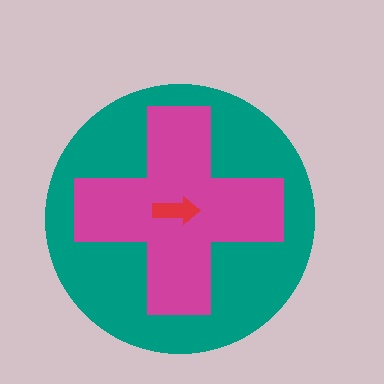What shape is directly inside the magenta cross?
The red arrow.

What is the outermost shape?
The teal circle.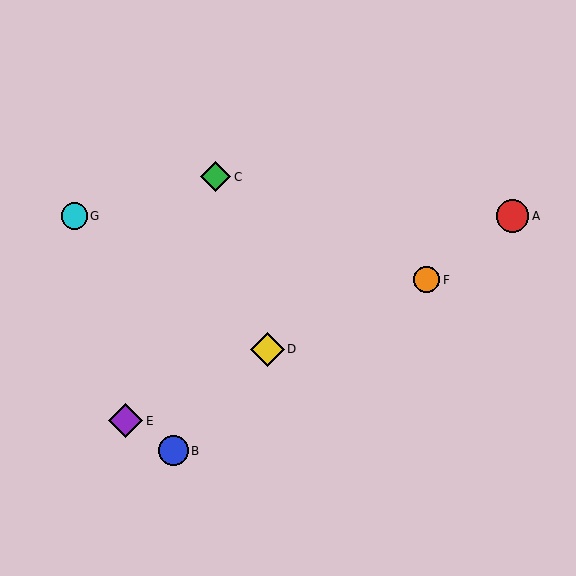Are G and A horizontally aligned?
Yes, both are at y≈216.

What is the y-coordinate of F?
Object F is at y≈280.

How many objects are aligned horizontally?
2 objects (A, G) are aligned horizontally.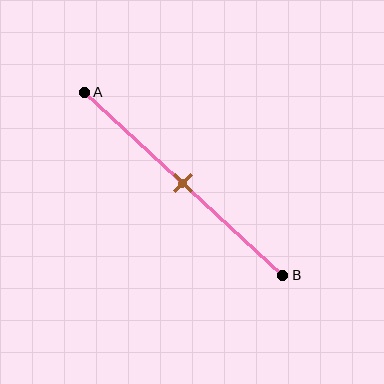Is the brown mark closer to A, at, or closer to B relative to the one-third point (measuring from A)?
The brown mark is closer to point B than the one-third point of segment AB.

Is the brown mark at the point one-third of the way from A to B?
No, the mark is at about 50% from A, not at the 33% one-third point.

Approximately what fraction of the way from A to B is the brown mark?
The brown mark is approximately 50% of the way from A to B.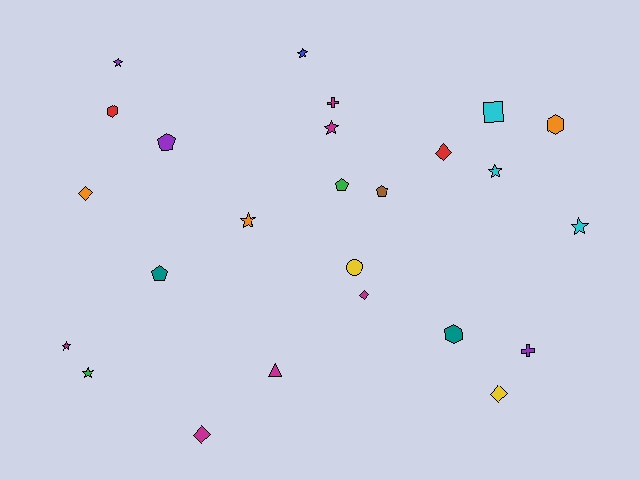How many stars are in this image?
There are 8 stars.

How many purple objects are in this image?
There are 3 purple objects.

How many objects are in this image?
There are 25 objects.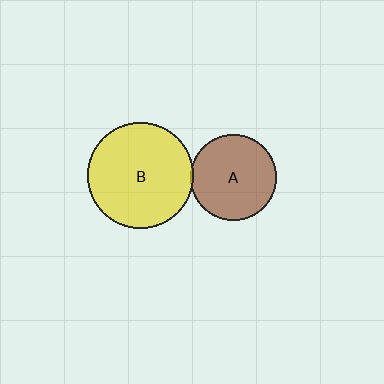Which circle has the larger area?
Circle B (yellow).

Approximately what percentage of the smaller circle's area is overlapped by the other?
Approximately 5%.